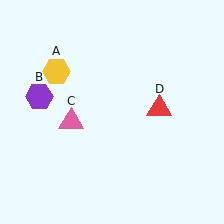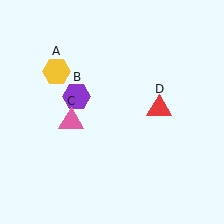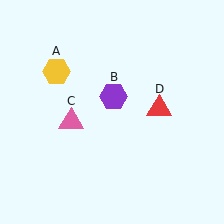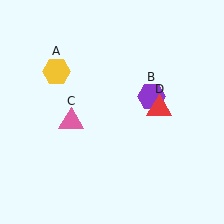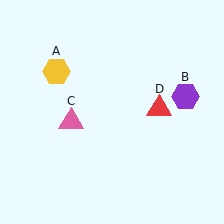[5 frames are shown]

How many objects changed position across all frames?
1 object changed position: purple hexagon (object B).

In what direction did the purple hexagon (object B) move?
The purple hexagon (object B) moved right.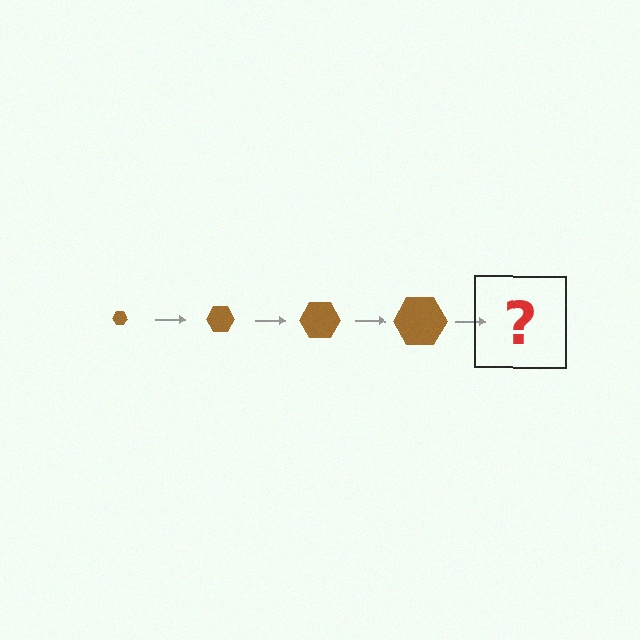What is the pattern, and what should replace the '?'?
The pattern is that the hexagon gets progressively larger each step. The '?' should be a brown hexagon, larger than the previous one.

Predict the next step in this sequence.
The next step is a brown hexagon, larger than the previous one.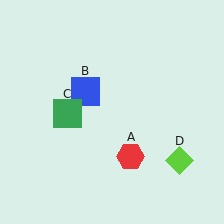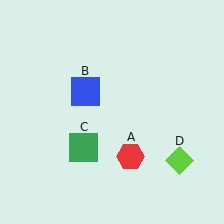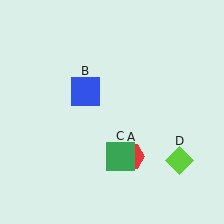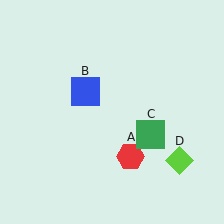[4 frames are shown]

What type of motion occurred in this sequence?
The green square (object C) rotated counterclockwise around the center of the scene.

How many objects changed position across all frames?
1 object changed position: green square (object C).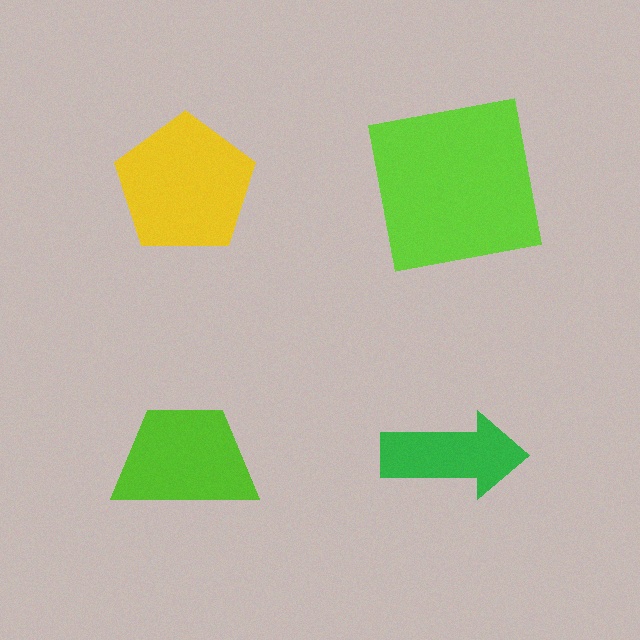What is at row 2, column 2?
A green arrow.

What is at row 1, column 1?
A yellow pentagon.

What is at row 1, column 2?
A lime square.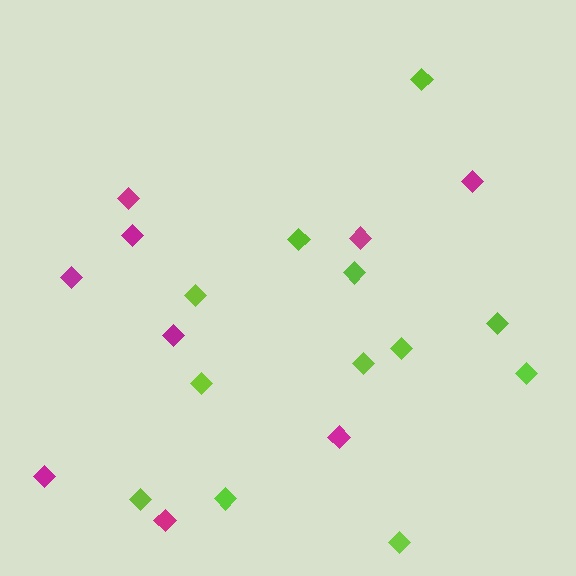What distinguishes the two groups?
There are 2 groups: one group of magenta diamonds (9) and one group of lime diamonds (12).